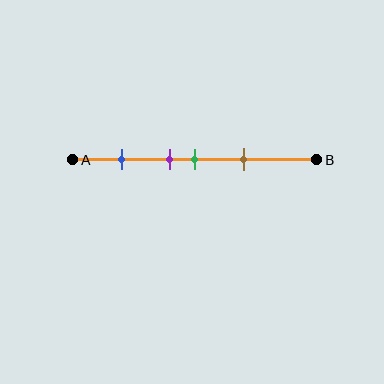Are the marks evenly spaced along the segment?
No, the marks are not evenly spaced.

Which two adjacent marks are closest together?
The purple and green marks are the closest adjacent pair.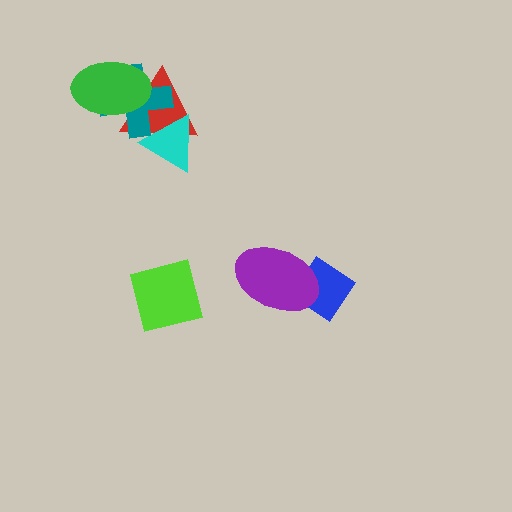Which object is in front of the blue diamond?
The purple ellipse is in front of the blue diamond.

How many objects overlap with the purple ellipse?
1 object overlaps with the purple ellipse.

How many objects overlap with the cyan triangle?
2 objects overlap with the cyan triangle.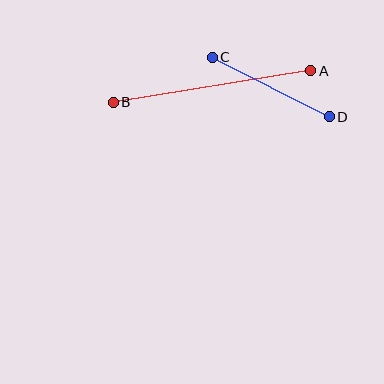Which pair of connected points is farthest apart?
Points A and B are farthest apart.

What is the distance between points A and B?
The distance is approximately 200 pixels.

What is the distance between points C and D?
The distance is approximately 131 pixels.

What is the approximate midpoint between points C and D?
The midpoint is at approximately (271, 87) pixels.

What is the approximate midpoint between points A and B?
The midpoint is at approximately (212, 86) pixels.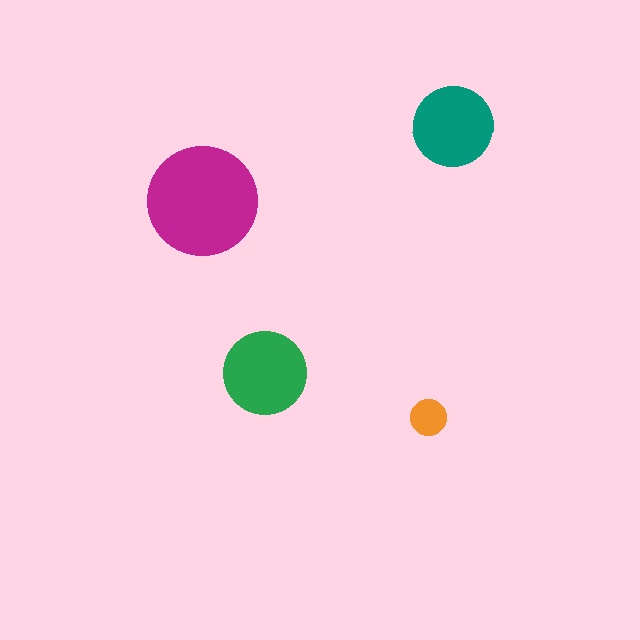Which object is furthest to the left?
The magenta circle is leftmost.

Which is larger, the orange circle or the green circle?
The green one.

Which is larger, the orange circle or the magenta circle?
The magenta one.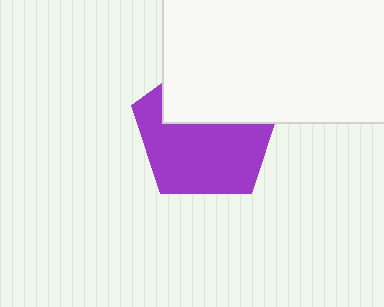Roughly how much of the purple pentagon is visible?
About half of it is visible (roughly 60%).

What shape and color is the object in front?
The object in front is a white rectangle.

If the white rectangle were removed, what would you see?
You would see the complete purple pentagon.